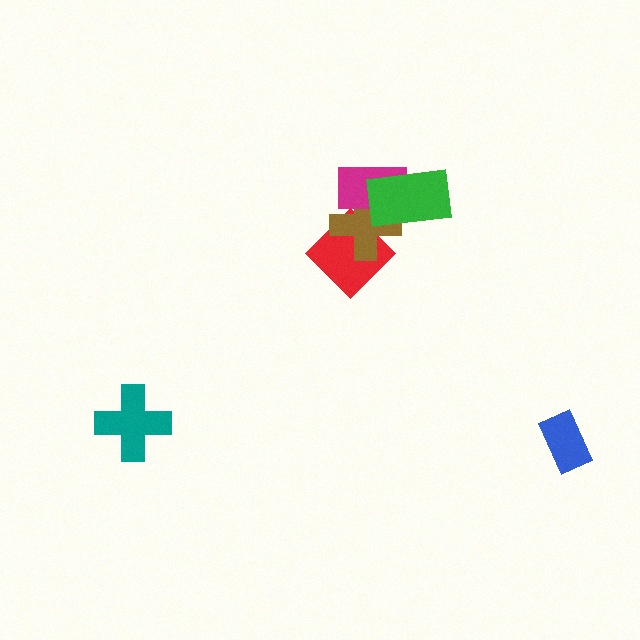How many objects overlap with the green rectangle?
2 objects overlap with the green rectangle.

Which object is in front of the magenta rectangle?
The green rectangle is in front of the magenta rectangle.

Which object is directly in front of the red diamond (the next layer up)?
The brown cross is directly in front of the red diamond.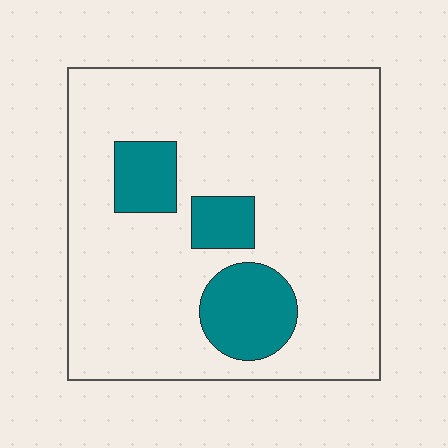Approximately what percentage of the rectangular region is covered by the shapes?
Approximately 15%.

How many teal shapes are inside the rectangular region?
3.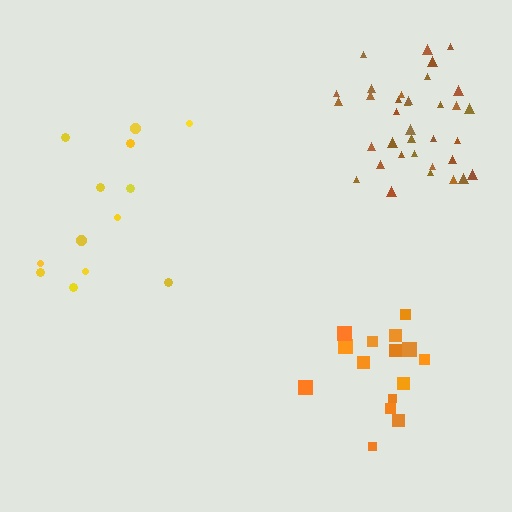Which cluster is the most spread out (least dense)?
Yellow.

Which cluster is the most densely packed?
Brown.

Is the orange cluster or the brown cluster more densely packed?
Brown.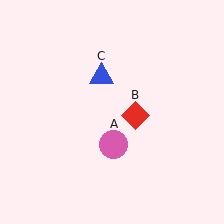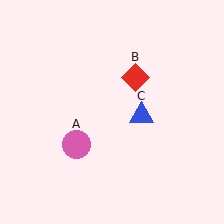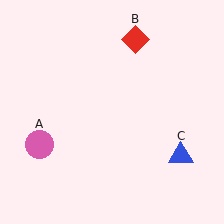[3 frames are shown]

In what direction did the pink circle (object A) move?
The pink circle (object A) moved left.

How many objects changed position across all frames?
3 objects changed position: pink circle (object A), red diamond (object B), blue triangle (object C).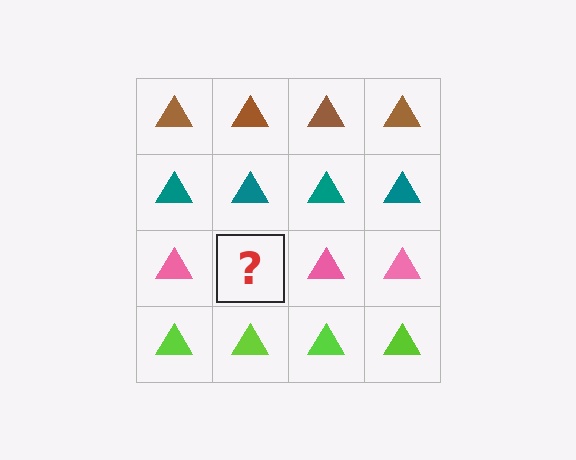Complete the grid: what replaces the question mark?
The question mark should be replaced with a pink triangle.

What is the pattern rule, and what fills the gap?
The rule is that each row has a consistent color. The gap should be filled with a pink triangle.